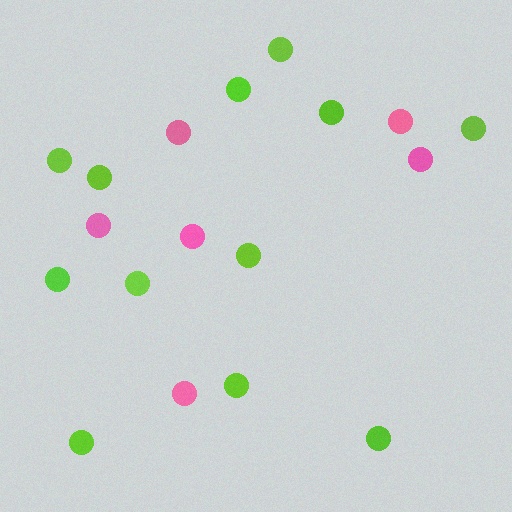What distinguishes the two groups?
There are 2 groups: one group of lime circles (12) and one group of pink circles (6).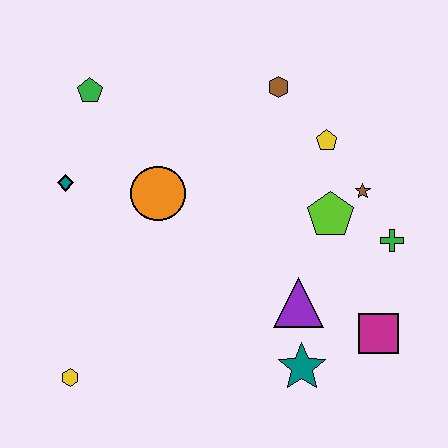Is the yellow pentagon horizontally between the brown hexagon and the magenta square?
Yes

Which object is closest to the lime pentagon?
The brown star is closest to the lime pentagon.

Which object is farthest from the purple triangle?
The green pentagon is farthest from the purple triangle.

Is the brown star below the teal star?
No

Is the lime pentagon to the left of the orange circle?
No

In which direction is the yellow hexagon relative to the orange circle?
The yellow hexagon is below the orange circle.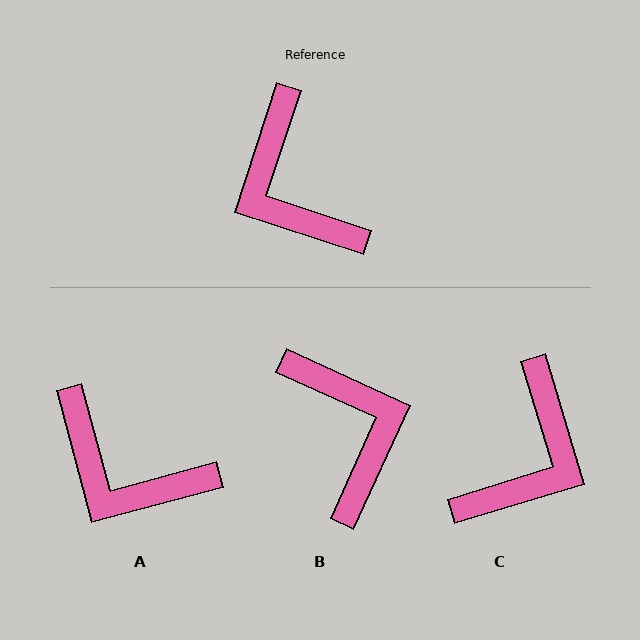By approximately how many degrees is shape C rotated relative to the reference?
Approximately 125 degrees counter-clockwise.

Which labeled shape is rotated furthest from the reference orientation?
B, about 173 degrees away.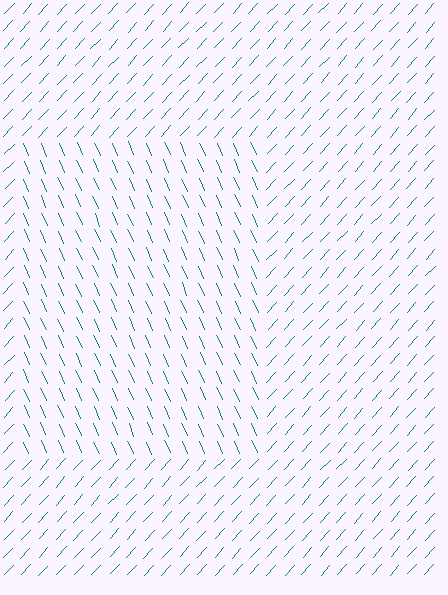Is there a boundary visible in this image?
Yes, there is a texture boundary formed by a change in line orientation.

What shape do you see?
I see a rectangle.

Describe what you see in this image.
The image is filled with small teal line segments. A rectangle region in the image has lines oriented differently from the surrounding lines, creating a visible texture boundary.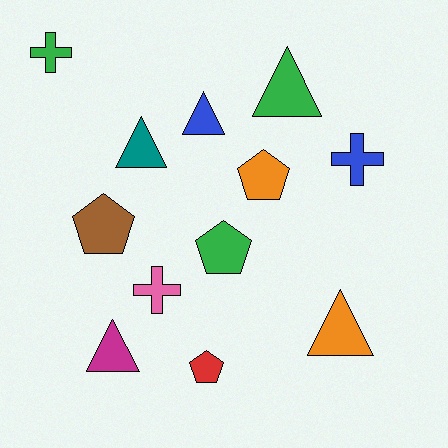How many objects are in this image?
There are 12 objects.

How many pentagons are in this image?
There are 4 pentagons.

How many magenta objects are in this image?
There is 1 magenta object.